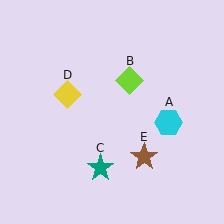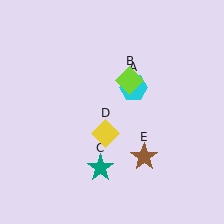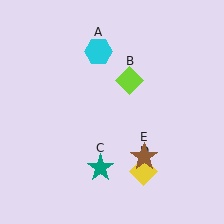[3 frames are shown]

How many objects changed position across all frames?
2 objects changed position: cyan hexagon (object A), yellow diamond (object D).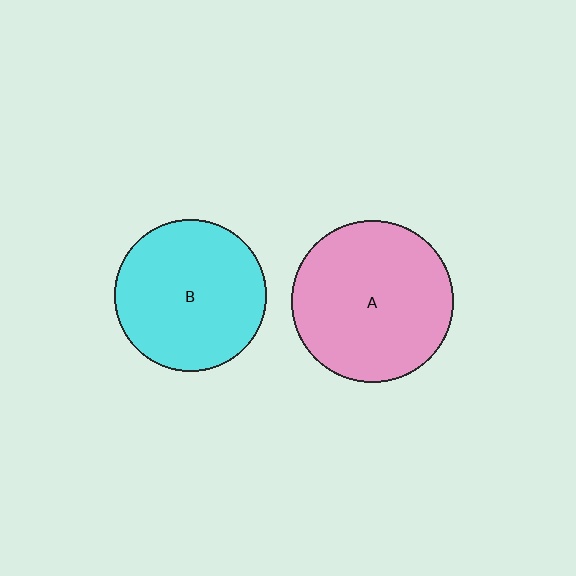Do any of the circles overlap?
No, none of the circles overlap.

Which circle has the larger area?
Circle A (pink).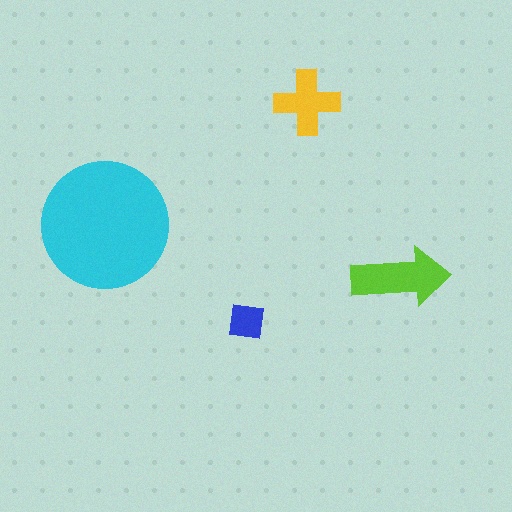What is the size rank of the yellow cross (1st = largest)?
3rd.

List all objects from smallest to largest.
The blue square, the yellow cross, the lime arrow, the cyan circle.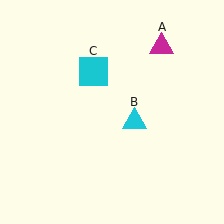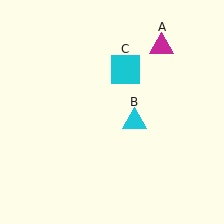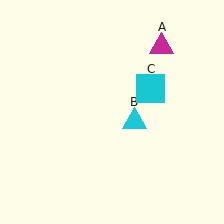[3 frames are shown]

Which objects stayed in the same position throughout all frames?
Magenta triangle (object A) and cyan triangle (object B) remained stationary.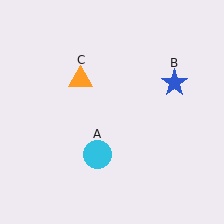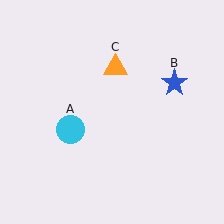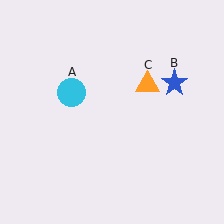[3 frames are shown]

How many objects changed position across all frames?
2 objects changed position: cyan circle (object A), orange triangle (object C).